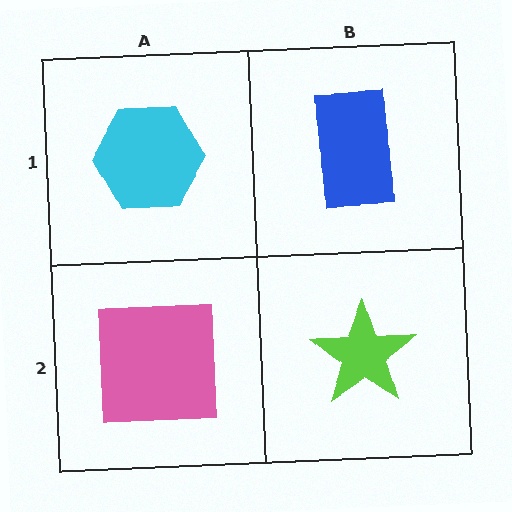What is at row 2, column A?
A pink square.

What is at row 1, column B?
A blue rectangle.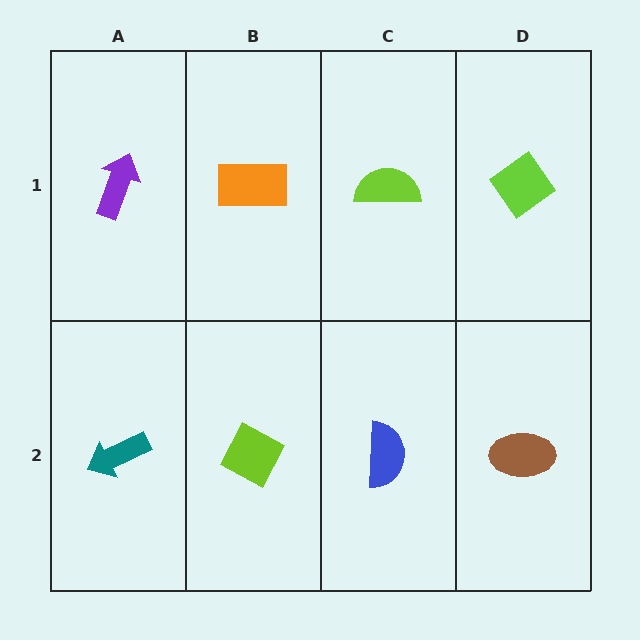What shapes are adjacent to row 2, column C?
A lime semicircle (row 1, column C), a lime diamond (row 2, column B), a brown ellipse (row 2, column D).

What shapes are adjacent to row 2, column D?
A lime diamond (row 1, column D), a blue semicircle (row 2, column C).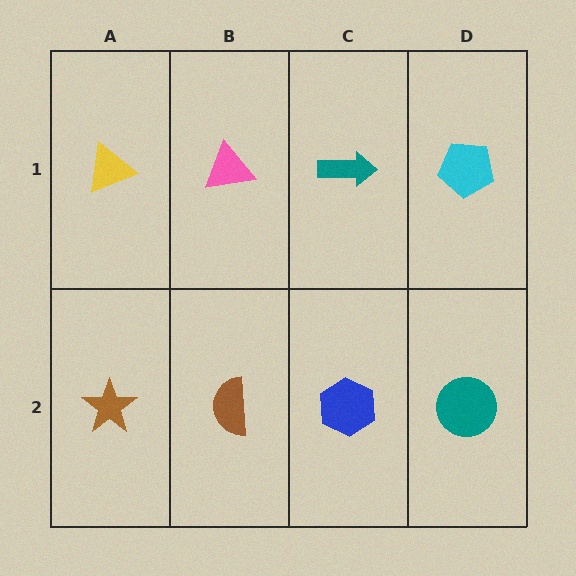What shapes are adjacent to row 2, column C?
A teal arrow (row 1, column C), a brown semicircle (row 2, column B), a teal circle (row 2, column D).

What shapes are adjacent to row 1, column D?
A teal circle (row 2, column D), a teal arrow (row 1, column C).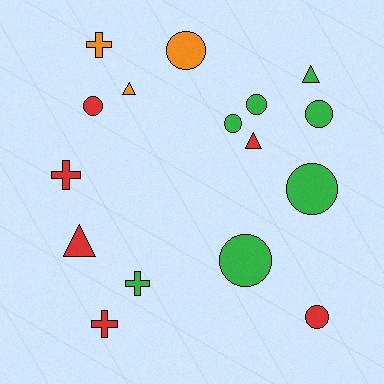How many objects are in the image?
There are 16 objects.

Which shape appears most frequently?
Circle, with 8 objects.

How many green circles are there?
There are 5 green circles.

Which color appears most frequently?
Green, with 7 objects.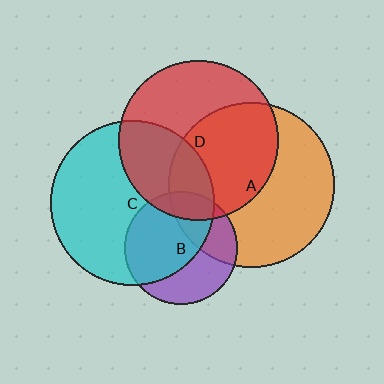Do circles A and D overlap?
Yes.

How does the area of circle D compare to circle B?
Approximately 2.0 times.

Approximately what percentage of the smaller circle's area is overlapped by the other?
Approximately 50%.